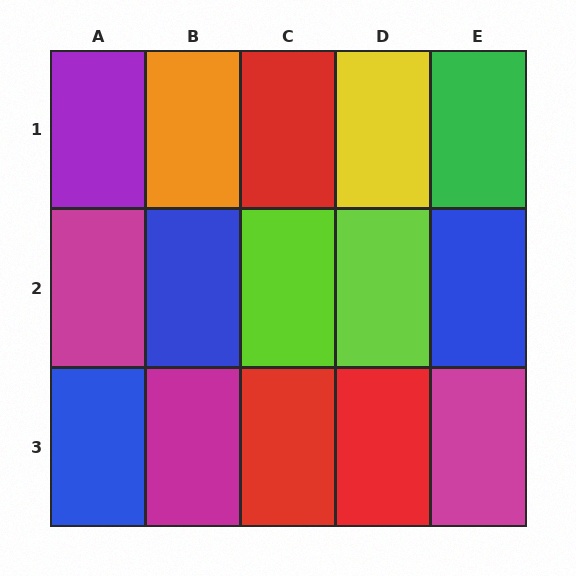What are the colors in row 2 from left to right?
Magenta, blue, lime, lime, blue.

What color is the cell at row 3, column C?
Red.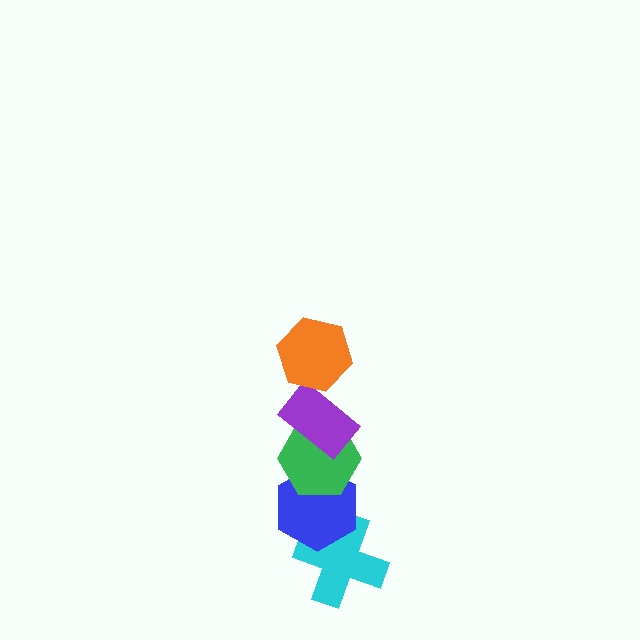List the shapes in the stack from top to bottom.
From top to bottom: the orange hexagon, the purple rectangle, the green hexagon, the blue hexagon, the cyan cross.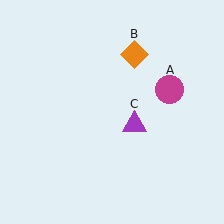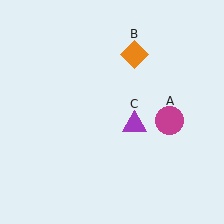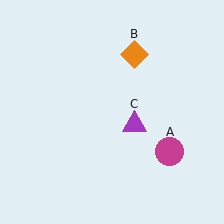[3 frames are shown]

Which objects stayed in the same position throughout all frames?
Orange diamond (object B) and purple triangle (object C) remained stationary.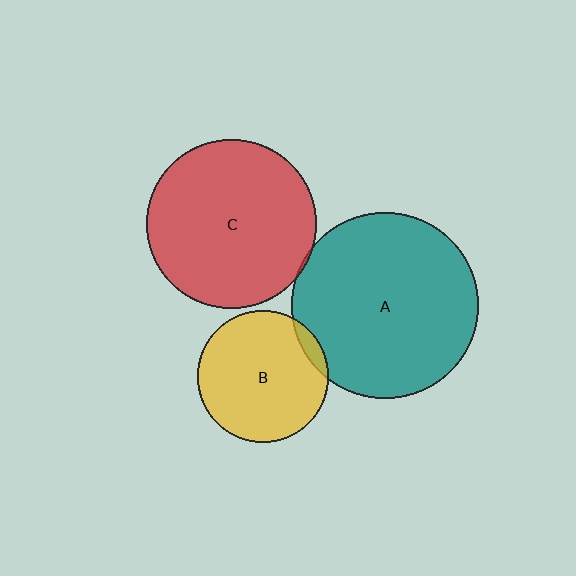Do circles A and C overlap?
Yes.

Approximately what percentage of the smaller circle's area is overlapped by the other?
Approximately 5%.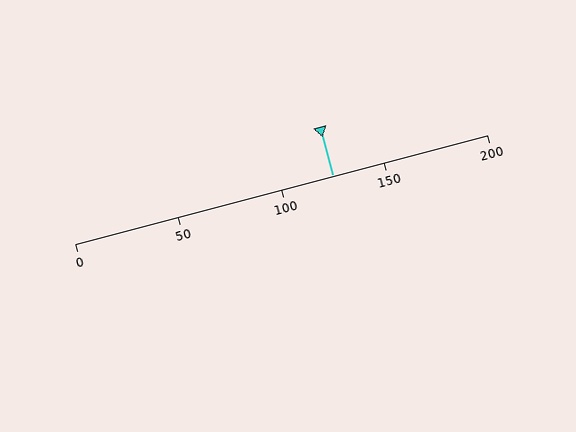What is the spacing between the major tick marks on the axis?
The major ticks are spaced 50 apart.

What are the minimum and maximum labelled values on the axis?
The axis runs from 0 to 200.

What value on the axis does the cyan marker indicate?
The marker indicates approximately 125.